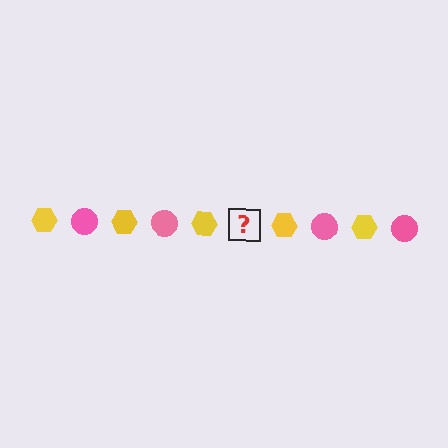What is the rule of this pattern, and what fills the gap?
The rule is that the pattern alternates between yellow hexagon and pink circle. The gap should be filled with a pink circle.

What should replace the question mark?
The question mark should be replaced with a pink circle.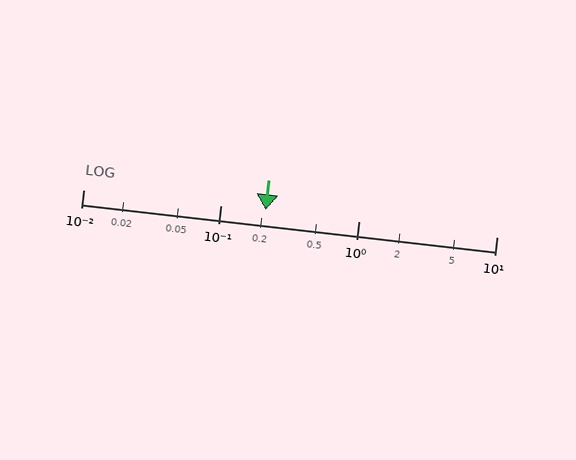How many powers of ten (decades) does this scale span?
The scale spans 3 decades, from 0.01 to 10.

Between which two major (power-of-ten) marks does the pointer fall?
The pointer is between 0.1 and 1.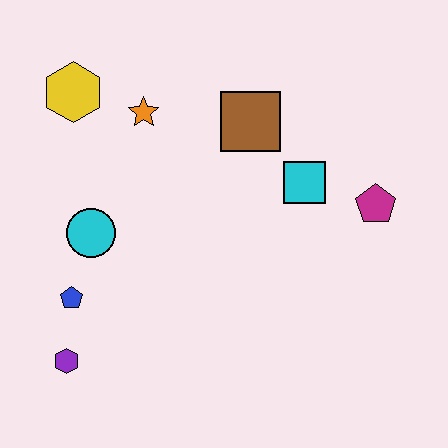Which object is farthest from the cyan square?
The purple hexagon is farthest from the cyan square.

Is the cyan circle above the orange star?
No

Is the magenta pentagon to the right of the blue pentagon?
Yes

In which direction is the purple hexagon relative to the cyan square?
The purple hexagon is to the left of the cyan square.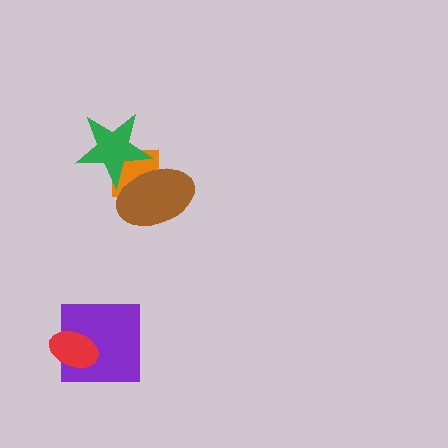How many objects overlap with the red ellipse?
1 object overlaps with the red ellipse.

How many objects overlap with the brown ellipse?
2 objects overlap with the brown ellipse.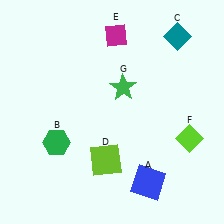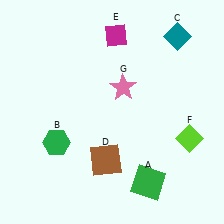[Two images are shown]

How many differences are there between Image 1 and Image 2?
There are 3 differences between the two images.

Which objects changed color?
A changed from blue to green. D changed from lime to brown. G changed from green to pink.